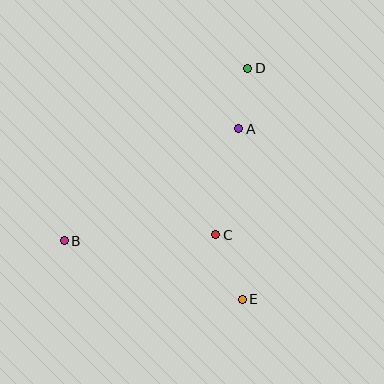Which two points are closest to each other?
Points A and D are closest to each other.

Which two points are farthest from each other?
Points B and D are farthest from each other.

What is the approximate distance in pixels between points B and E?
The distance between B and E is approximately 187 pixels.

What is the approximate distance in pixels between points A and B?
The distance between A and B is approximately 207 pixels.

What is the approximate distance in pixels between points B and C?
The distance between B and C is approximately 152 pixels.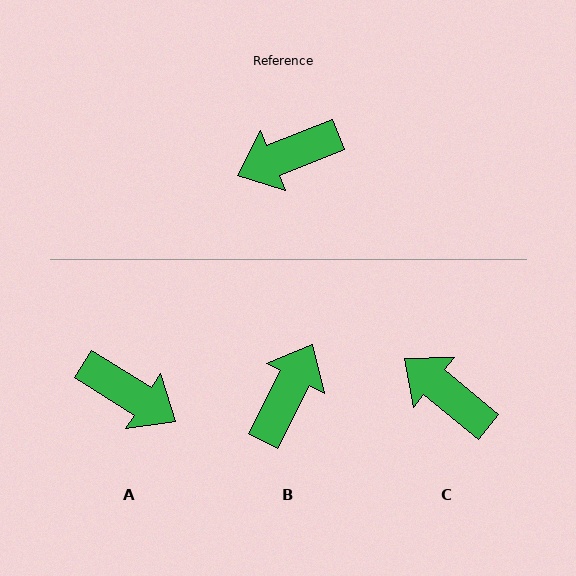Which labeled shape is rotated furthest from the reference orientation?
B, about 139 degrees away.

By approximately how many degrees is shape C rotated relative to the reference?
Approximately 62 degrees clockwise.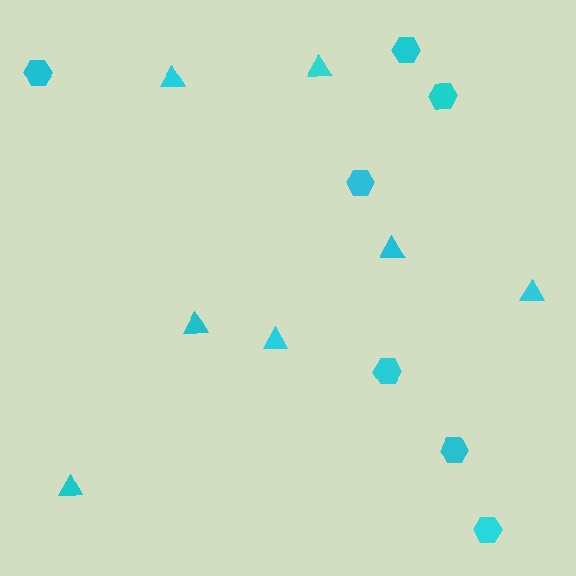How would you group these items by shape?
There are 2 groups: one group of triangles (7) and one group of hexagons (7).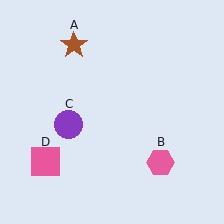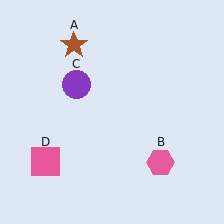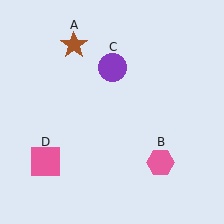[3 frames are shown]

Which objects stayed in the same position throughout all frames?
Brown star (object A) and pink hexagon (object B) and pink square (object D) remained stationary.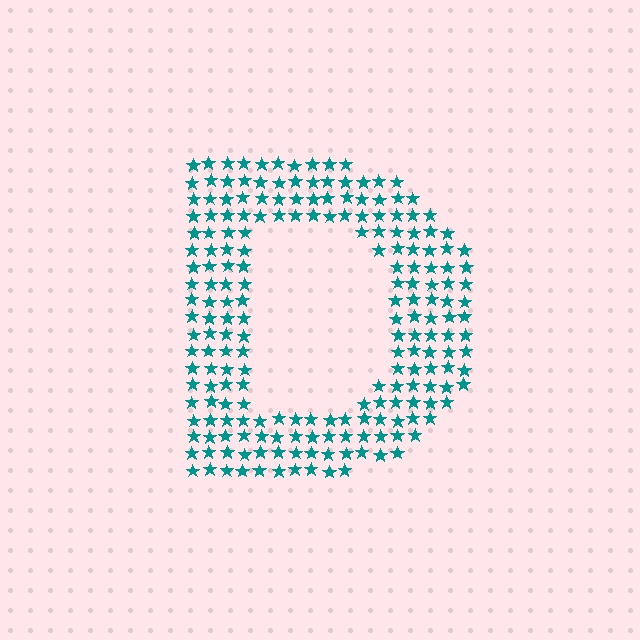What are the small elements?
The small elements are stars.